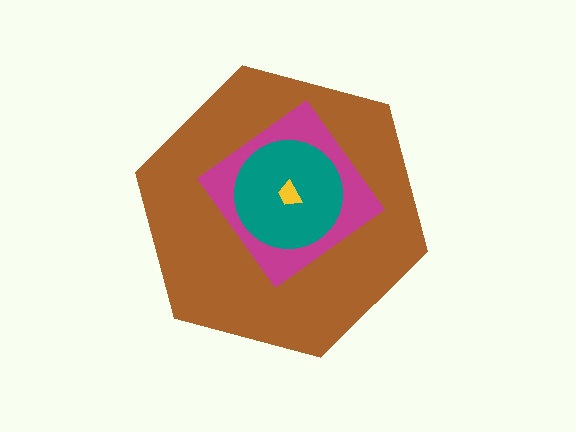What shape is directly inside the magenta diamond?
The teal circle.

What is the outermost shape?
The brown hexagon.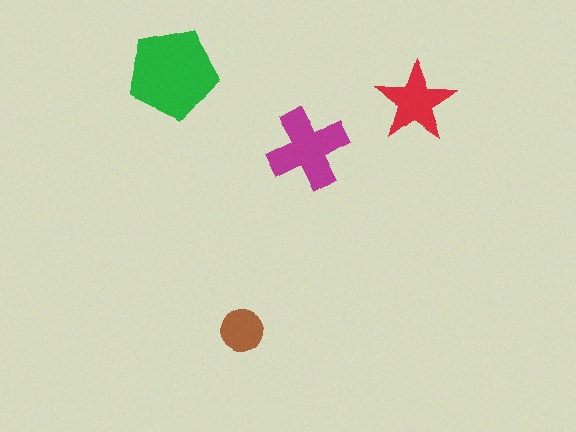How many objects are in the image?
There are 4 objects in the image.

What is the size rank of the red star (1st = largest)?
3rd.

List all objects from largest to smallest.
The green pentagon, the magenta cross, the red star, the brown circle.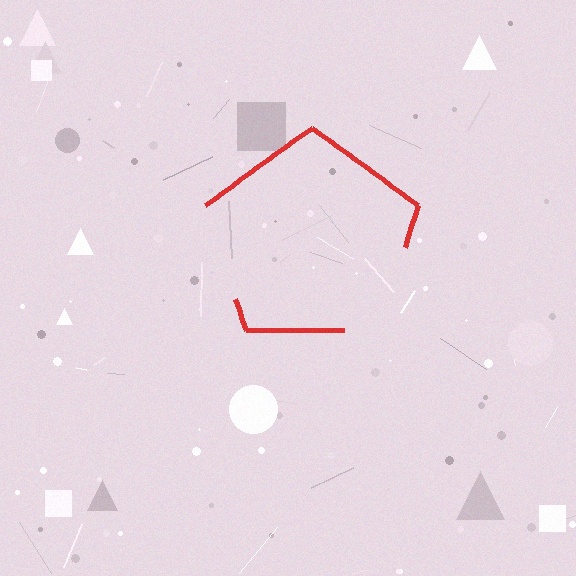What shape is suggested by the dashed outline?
The dashed outline suggests a pentagon.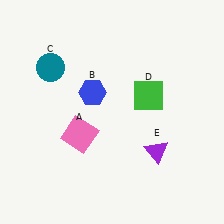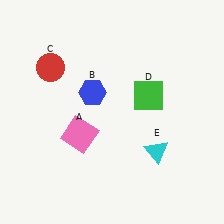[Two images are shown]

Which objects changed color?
C changed from teal to red. E changed from purple to cyan.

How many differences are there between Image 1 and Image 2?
There are 2 differences between the two images.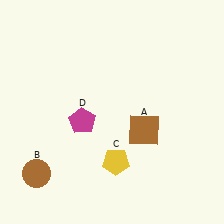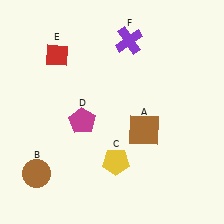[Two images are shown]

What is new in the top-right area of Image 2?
A purple cross (F) was added in the top-right area of Image 2.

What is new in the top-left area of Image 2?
A red diamond (E) was added in the top-left area of Image 2.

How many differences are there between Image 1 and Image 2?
There are 2 differences between the two images.